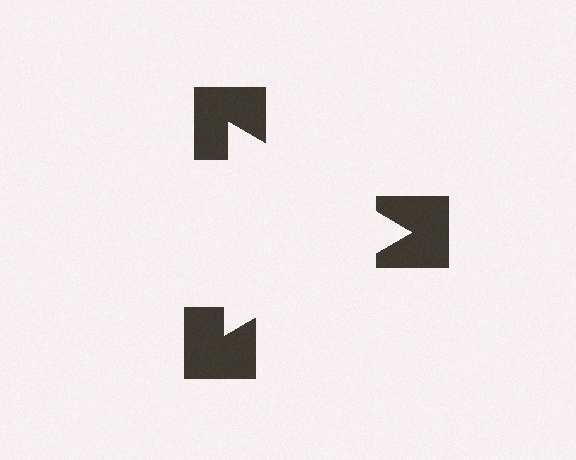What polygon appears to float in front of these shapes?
An illusory triangle — its edges are inferred from the aligned wedge cuts in the notched squares, not physically drawn.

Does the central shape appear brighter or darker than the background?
It typically appears slightly brighter than the background, even though no actual brightness change is drawn.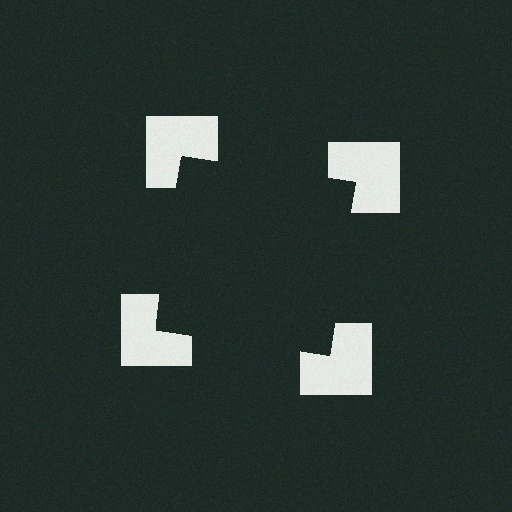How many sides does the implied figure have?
4 sides.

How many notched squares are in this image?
There are 4 — one at each vertex of the illusory square.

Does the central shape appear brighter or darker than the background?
It typically appears slightly darker than the background, even though no actual brightness change is drawn.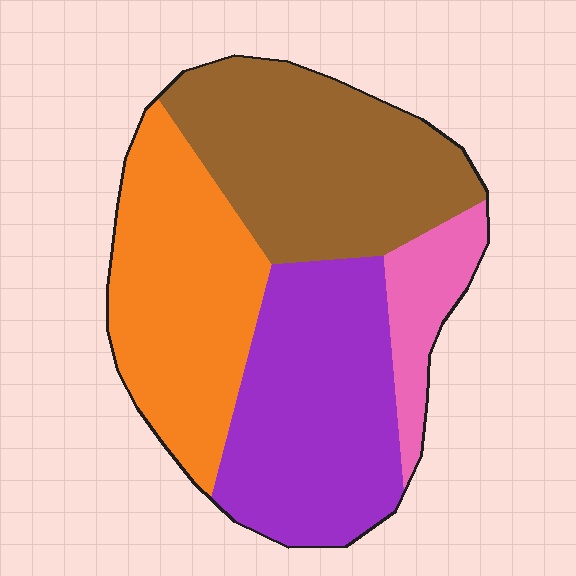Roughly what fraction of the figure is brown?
Brown covers 31% of the figure.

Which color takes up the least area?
Pink, at roughly 10%.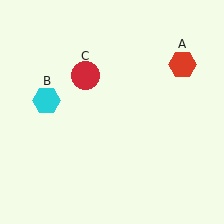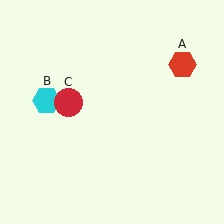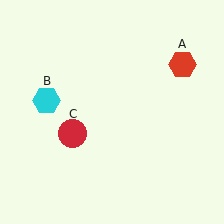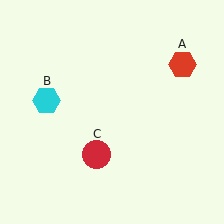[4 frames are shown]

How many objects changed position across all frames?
1 object changed position: red circle (object C).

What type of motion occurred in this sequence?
The red circle (object C) rotated counterclockwise around the center of the scene.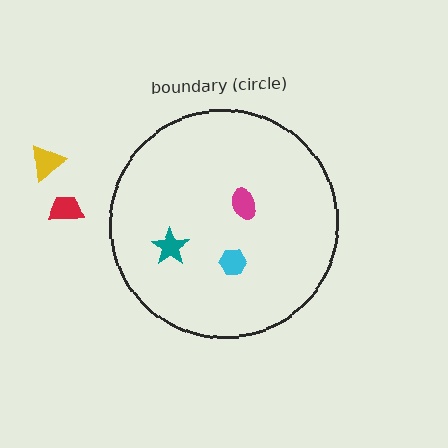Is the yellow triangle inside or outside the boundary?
Outside.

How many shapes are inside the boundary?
3 inside, 2 outside.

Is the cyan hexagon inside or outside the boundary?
Inside.